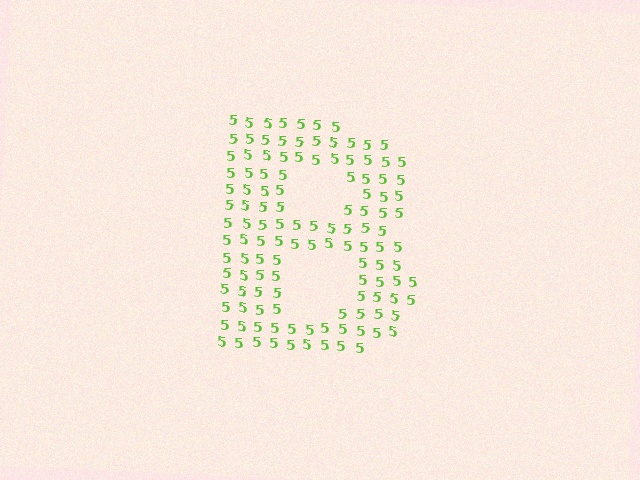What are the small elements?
The small elements are digit 5's.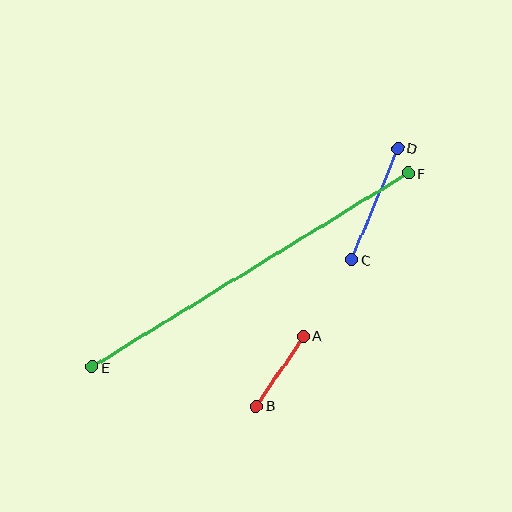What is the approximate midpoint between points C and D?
The midpoint is at approximately (375, 204) pixels.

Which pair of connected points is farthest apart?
Points E and F are farthest apart.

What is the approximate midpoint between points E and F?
The midpoint is at approximately (250, 270) pixels.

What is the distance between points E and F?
The distance is approximately 371 pixels.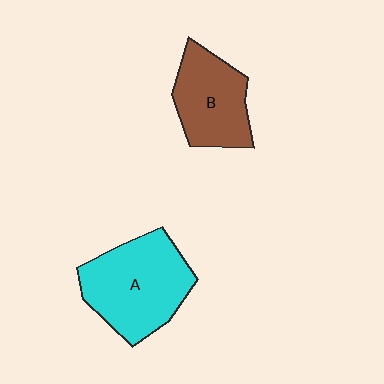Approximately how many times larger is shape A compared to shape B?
Approximately 1.4 times.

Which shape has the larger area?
Shape A (cyan).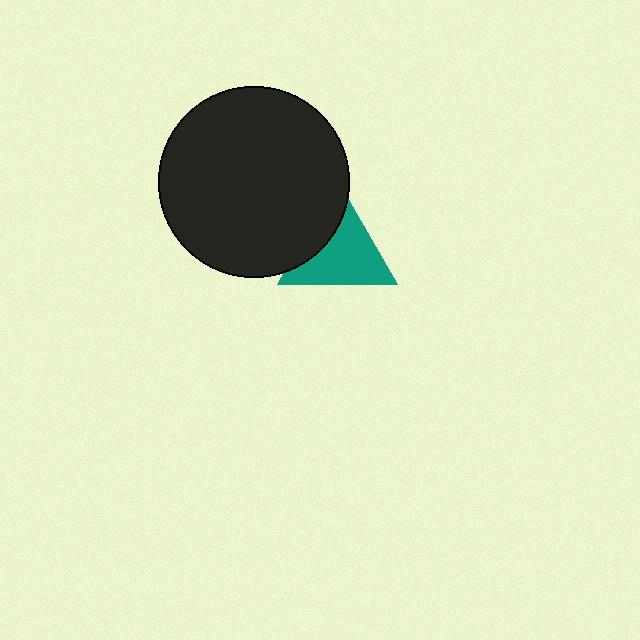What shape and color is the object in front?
The object in front is a black circle.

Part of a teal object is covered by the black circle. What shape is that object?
It is a triangle.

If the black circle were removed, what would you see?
You would see the complete teal triangle.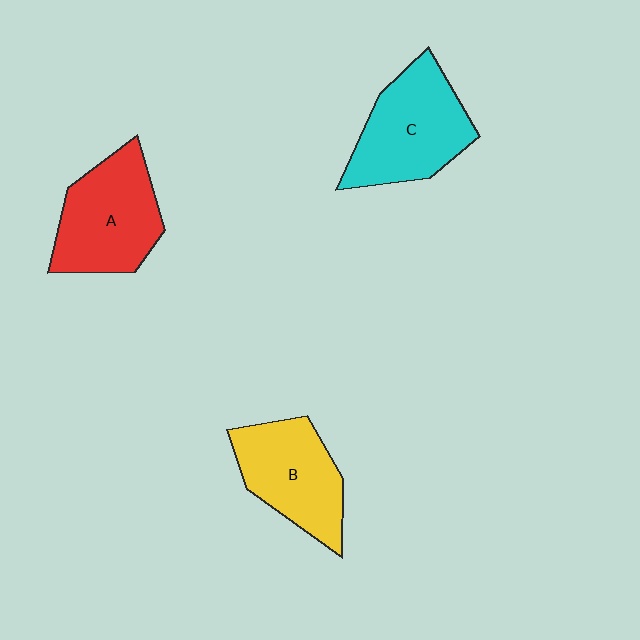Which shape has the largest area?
Shape C (cyan).